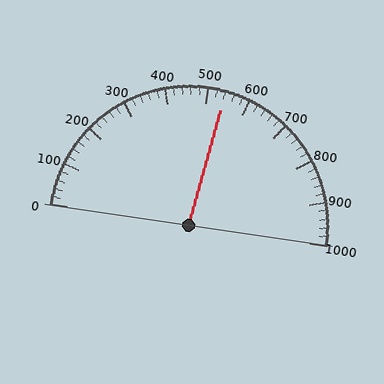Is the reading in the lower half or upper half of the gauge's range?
The reading is in the upper half of the range (0 to 1000).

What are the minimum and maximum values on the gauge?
The gauge ranges from 0 to 1000.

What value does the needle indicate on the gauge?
The needle indicates approximately 540.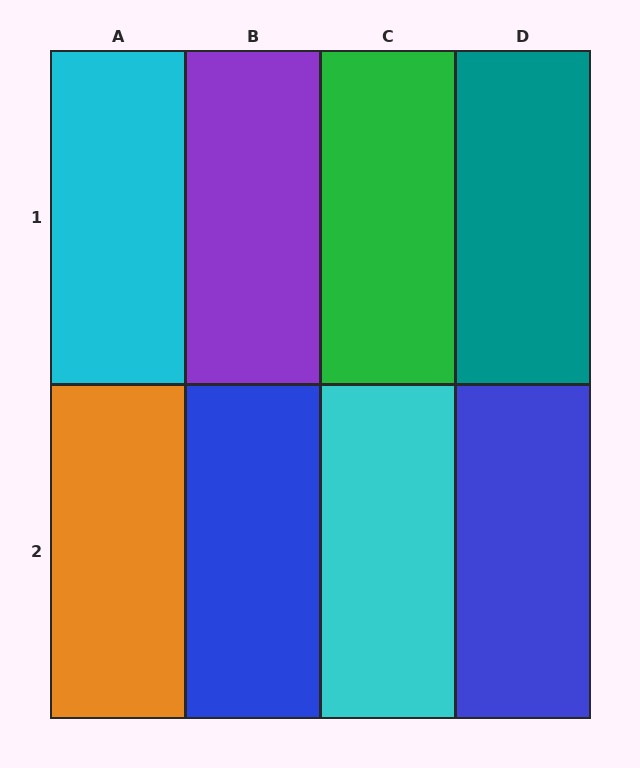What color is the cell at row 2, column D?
Blue.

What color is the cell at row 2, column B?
Blue.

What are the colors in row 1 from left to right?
Cyan, purple, green, teal.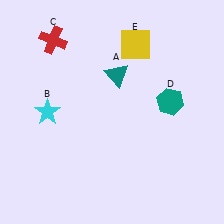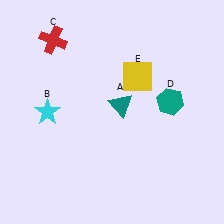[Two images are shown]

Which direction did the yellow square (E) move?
The yellow square (E) moved down.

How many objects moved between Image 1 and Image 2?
2 objects moved between the two images.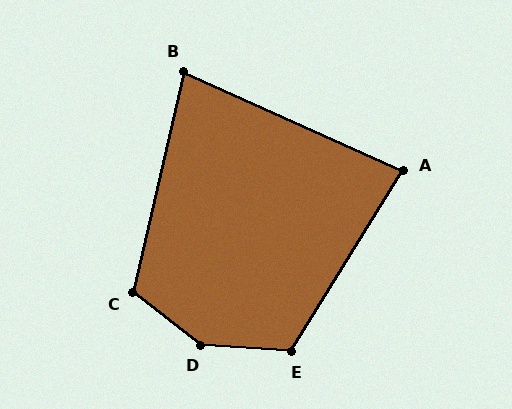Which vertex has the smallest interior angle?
B, at approximately 79 degrees.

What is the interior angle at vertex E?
Approximately 118 degrees (obtuse).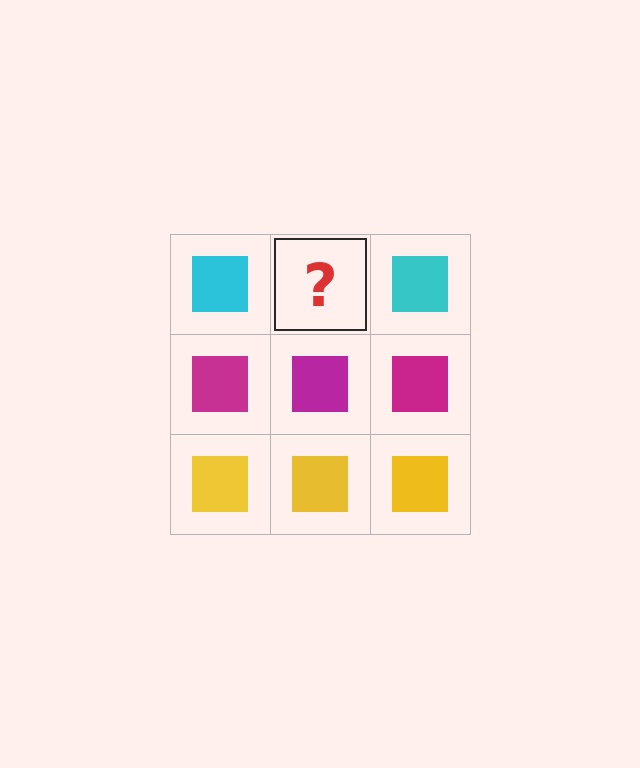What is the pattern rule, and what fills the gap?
The rule is that each row has a consistent color. The gap should be filled with a cyan square.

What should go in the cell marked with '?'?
The missing cell should contain a cyan square.